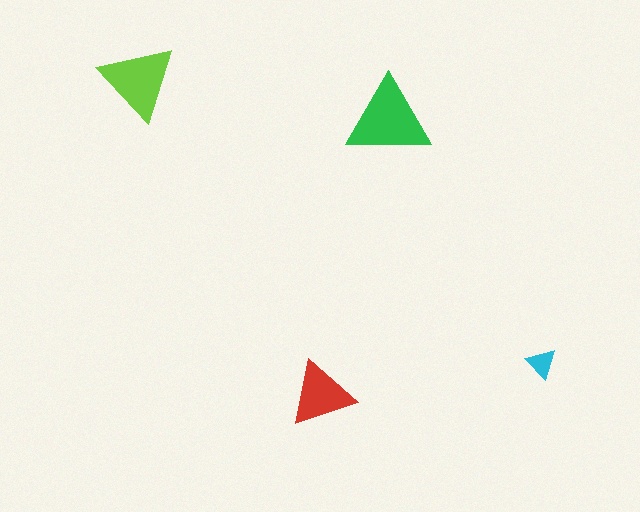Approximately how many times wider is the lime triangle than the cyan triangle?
About 2.5 times wider.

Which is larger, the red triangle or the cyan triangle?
The red one.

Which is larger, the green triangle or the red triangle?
The green one.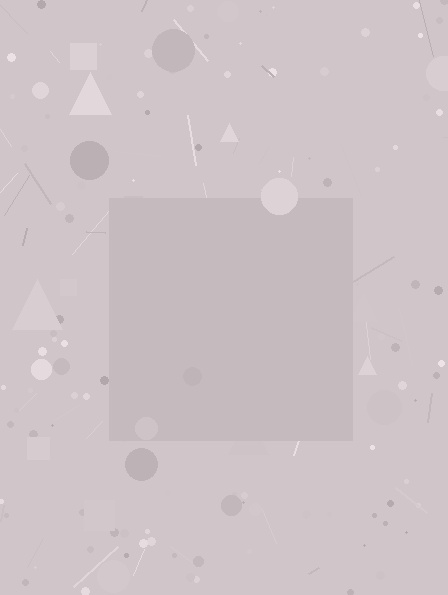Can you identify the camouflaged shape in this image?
The camouflaged shape is a square.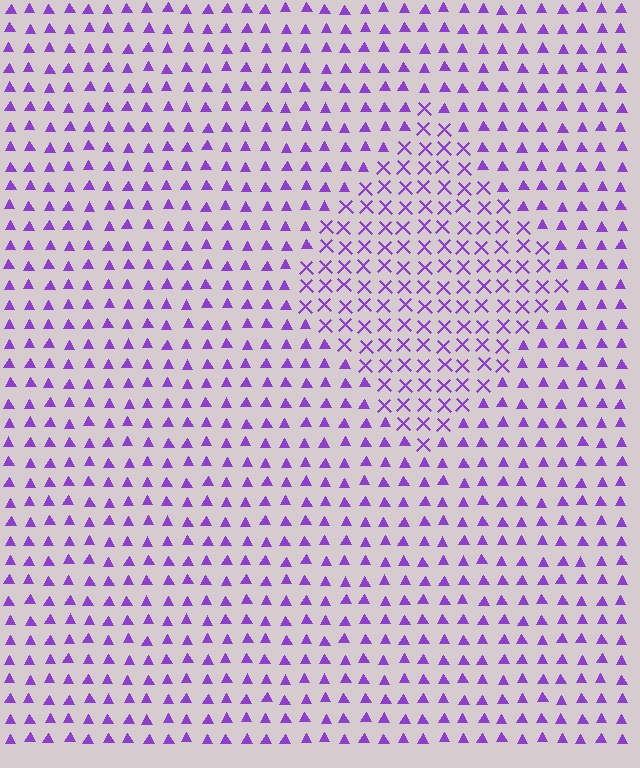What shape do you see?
I see a diamond.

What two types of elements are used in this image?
The image uses X marks inside the diamond region and triangles outside it.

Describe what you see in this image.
The image is filled with small purple elements arranged in a uniform grid. A diamond-shaped region contains X marks, while the surrounding area contains triangles. The boundary is defined purely by the change in element shape.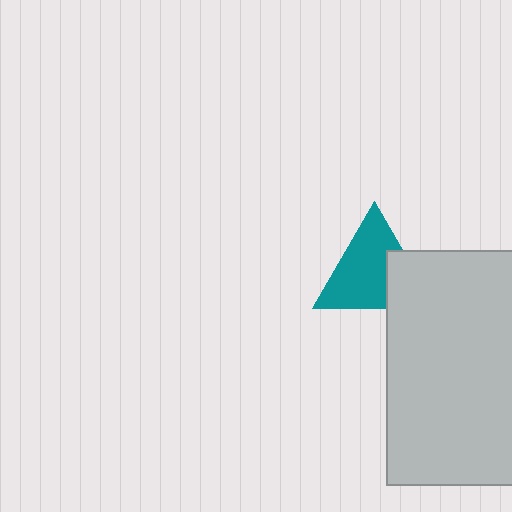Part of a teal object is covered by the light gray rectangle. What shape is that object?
It is a triangle.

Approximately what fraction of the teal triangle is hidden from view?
Roughly 30% of the teal triangle is hidden behind the light gray rectangle.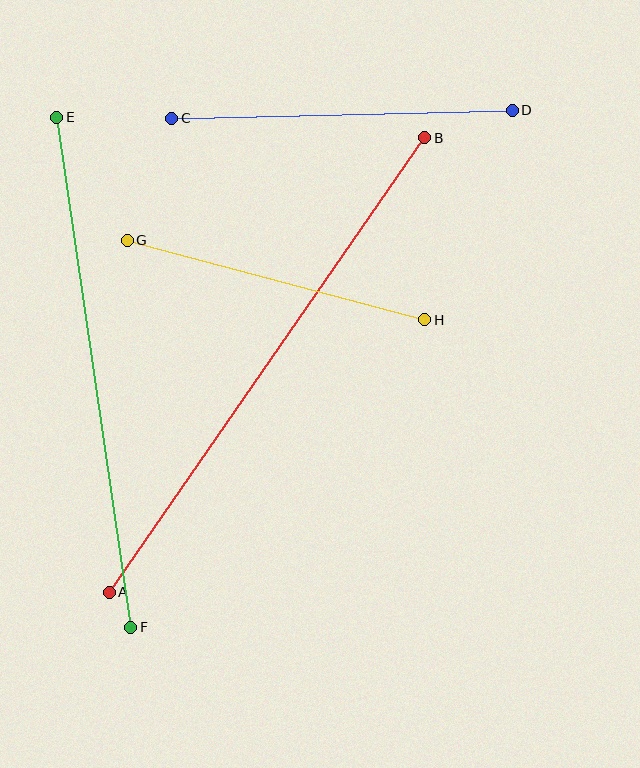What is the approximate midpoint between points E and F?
The midpoint is at approximately (94, 372) pixels.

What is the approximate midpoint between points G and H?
The midpoint is at approximately (276, 280) pixels.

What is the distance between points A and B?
The distance is approximately 553 pixels.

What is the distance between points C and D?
The distance is approximately 340 pixels.